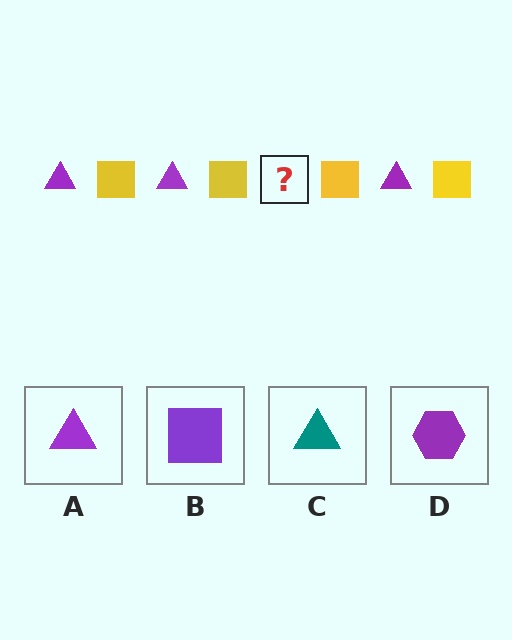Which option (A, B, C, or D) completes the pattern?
A.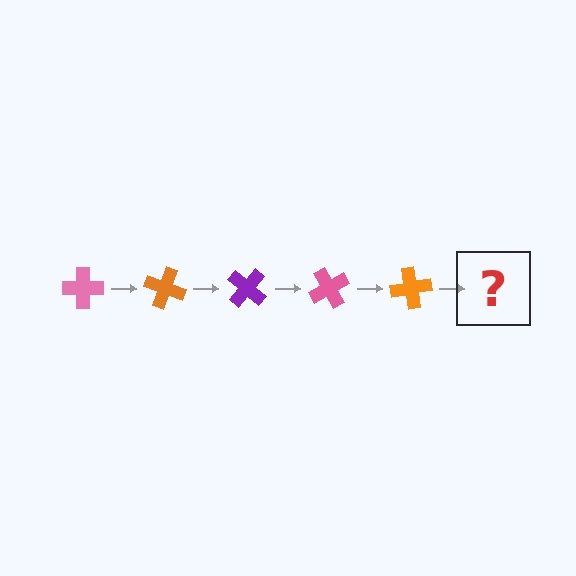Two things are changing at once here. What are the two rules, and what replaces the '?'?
The two rules are that it rotates 20 degrees each step and the color cycles through pink, orange, and purple. The '?' should be a purple cross, rotated 100 degrees from the start.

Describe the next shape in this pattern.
It should be a purple cross, rotated 100 degrees from the start.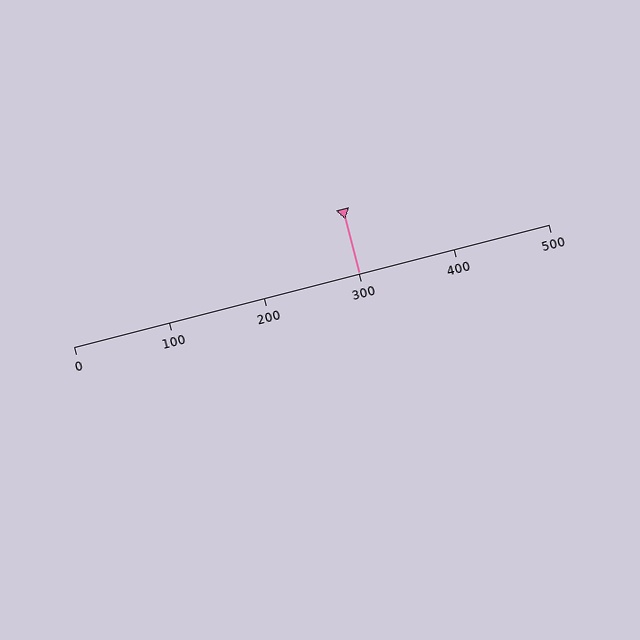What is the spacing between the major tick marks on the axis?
The major ticks are spaced 100 apart.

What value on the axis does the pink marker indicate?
The marker indicates approximately 300.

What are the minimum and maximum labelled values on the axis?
The axis runs from 0 to 500.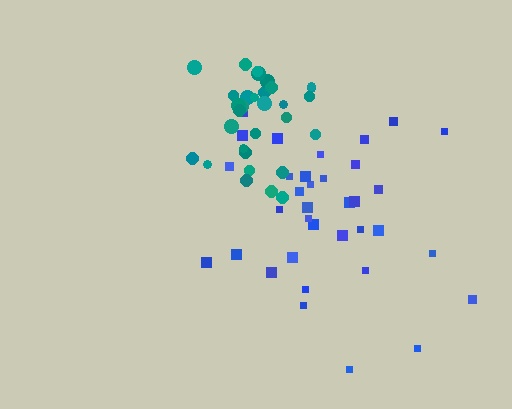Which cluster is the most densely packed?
Teal.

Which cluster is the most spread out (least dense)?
Blue.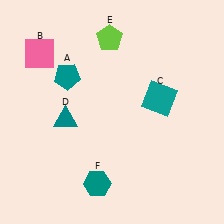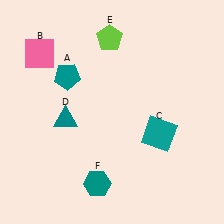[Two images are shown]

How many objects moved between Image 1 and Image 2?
1 object moved between the two images.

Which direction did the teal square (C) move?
The teal square (C) moved down.